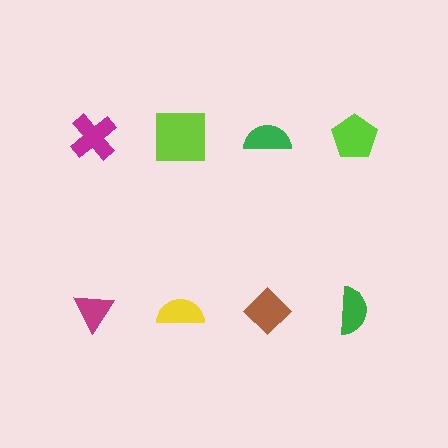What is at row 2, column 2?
A yellow semicircle.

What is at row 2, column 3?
A brown diamond.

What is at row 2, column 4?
A green semicircle.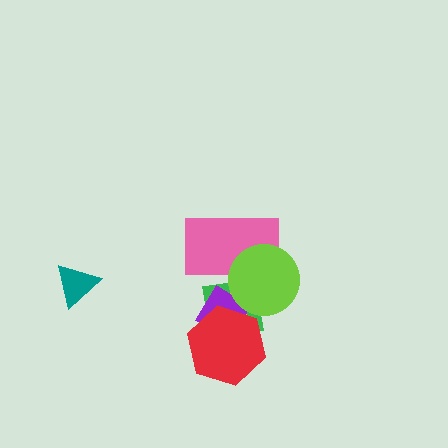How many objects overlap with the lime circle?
4 objects overlap with the lime circle.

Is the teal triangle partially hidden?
No, no other shape covers it.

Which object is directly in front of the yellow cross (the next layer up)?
The purple diamond is directly in front of the yellow cross.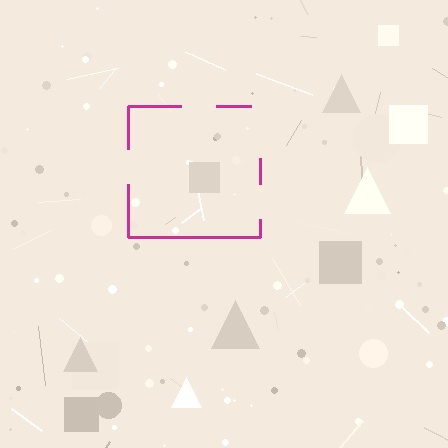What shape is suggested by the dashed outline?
The dashed outline suggests a square.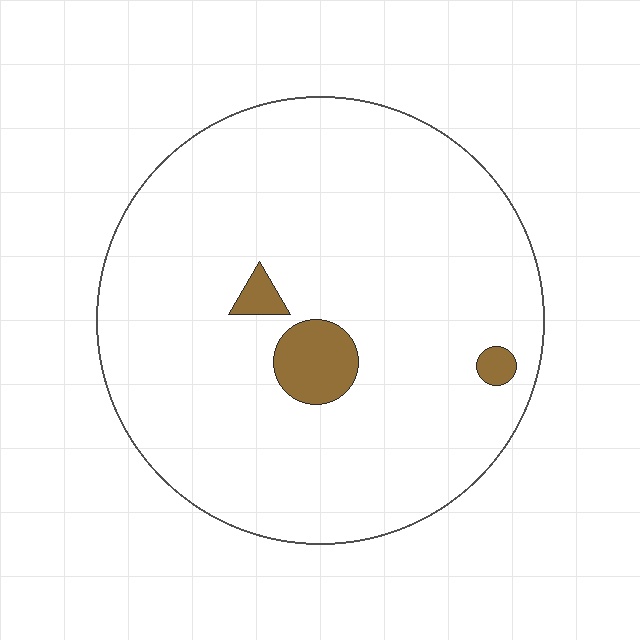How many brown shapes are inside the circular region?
3.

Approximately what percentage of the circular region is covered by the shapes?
Approximately 5%.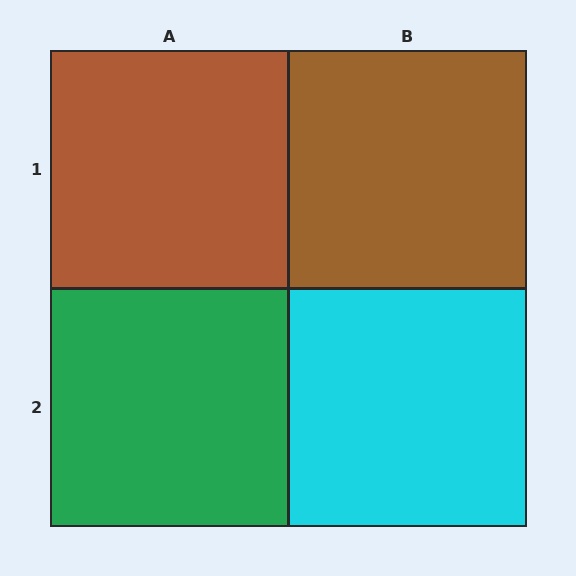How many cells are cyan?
1 cell is cyan.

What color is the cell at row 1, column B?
Brown.